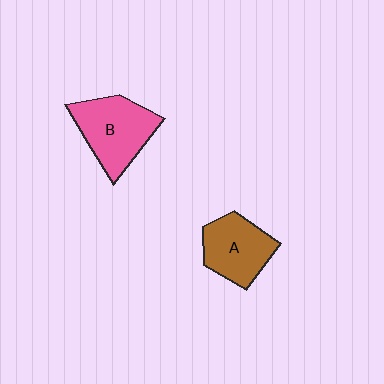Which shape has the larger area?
Shape B (pink).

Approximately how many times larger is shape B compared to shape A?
Approximately 1.2 times.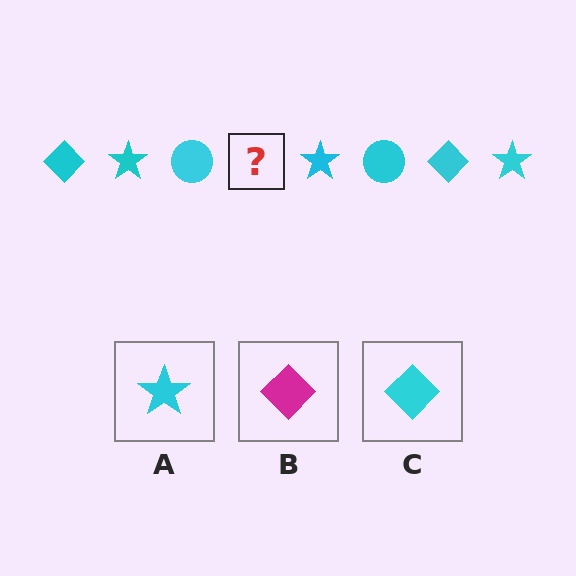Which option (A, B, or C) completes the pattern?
C.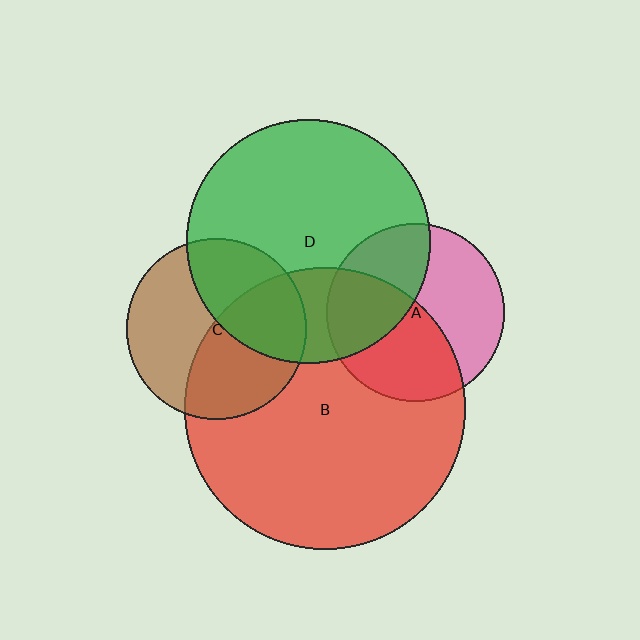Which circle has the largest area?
Circle B (red).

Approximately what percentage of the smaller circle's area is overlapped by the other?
Approximately 50%.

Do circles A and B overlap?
Yes.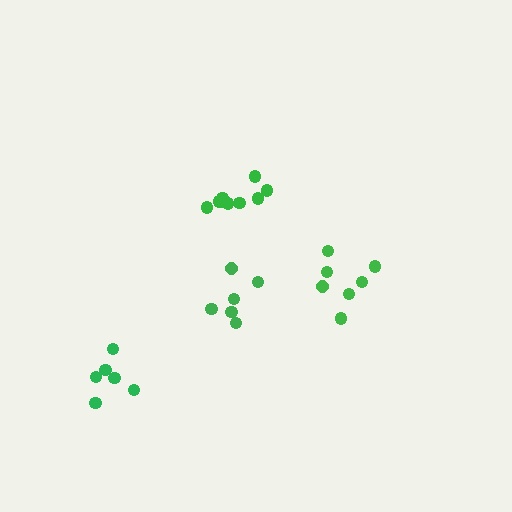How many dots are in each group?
Group 1: 6 dots, Group 2: 6 dots, Group 3: 7 dots, Group 4: 9 dots (28 total).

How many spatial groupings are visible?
There are 4 spatial groupings.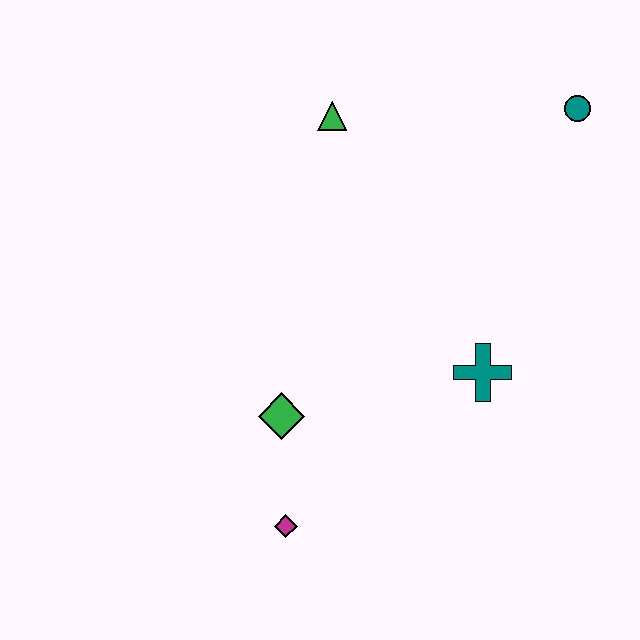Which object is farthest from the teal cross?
The green triangle is farthest from the teal cross.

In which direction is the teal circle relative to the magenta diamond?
The teal circle is above the magenta diamond.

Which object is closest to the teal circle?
The green triangle is closest to the teal circle.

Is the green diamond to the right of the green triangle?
No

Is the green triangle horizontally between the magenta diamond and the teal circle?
Yes